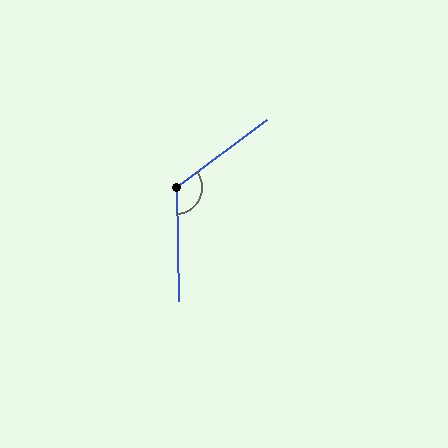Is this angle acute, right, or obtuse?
It is obtuse.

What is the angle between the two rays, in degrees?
Approximately 126 degrees.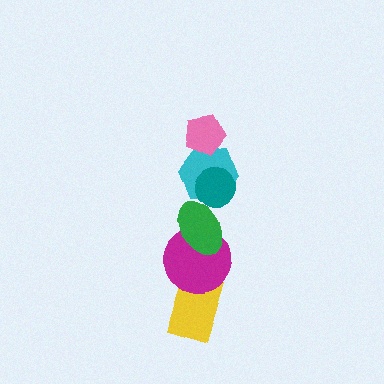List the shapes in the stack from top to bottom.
From top to bottom: the pink pentagon, the teal circle, the cyan hexagon, the green ellipse, the magenta circle, the yellow rectangle.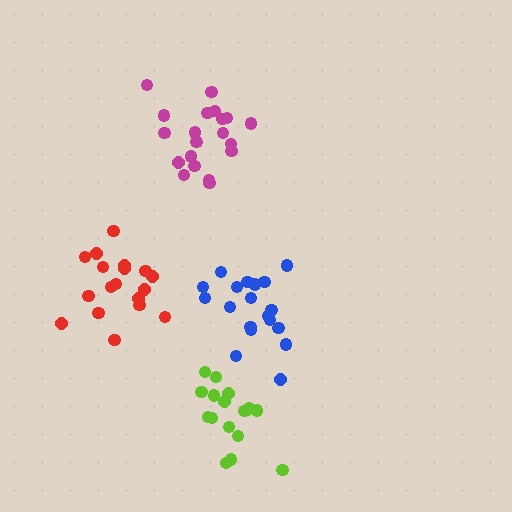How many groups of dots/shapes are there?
There are 4 groups.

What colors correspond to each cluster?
The clusters are colored: blue, magenta, lime, red.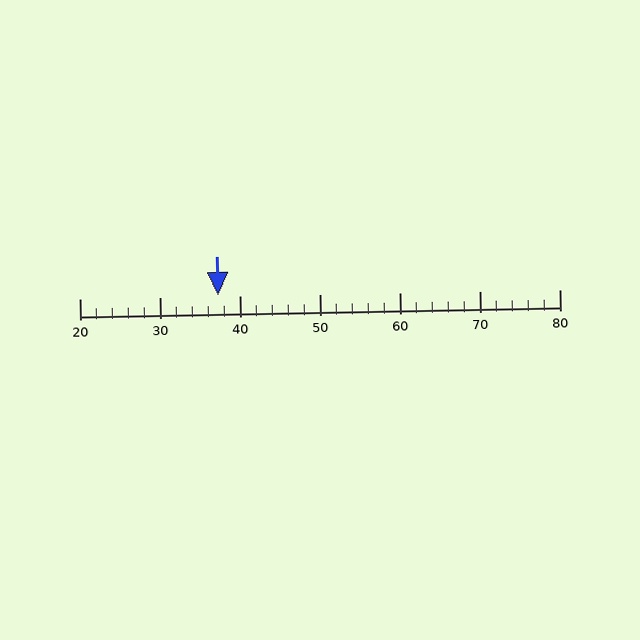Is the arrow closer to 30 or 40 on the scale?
The arrow is closer to 40.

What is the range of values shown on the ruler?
The ruler shows values from 20 to 80.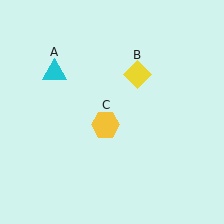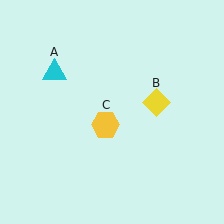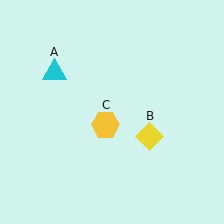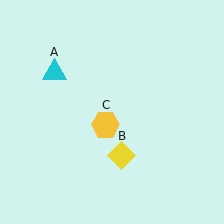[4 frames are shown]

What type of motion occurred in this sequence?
The yellow diamond (object B) rotated clockwise around the center of the scene.